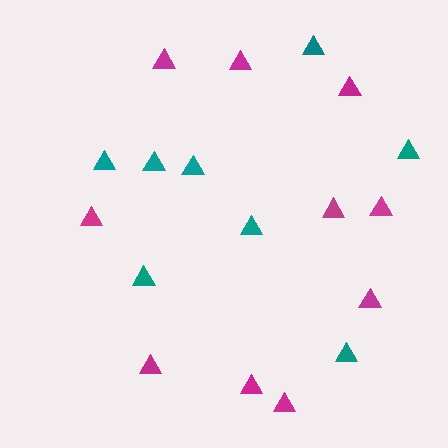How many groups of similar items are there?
There are 2 groups: one group of teal triangles (8) and one group of magenta triangles (10).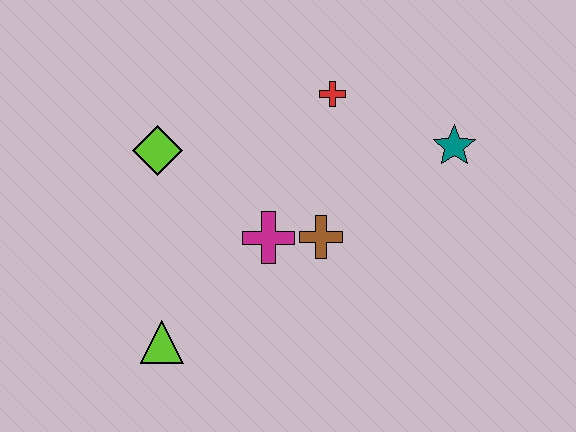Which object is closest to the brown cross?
The magenta cross is closest to the brown cross.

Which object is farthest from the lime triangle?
The teal star is farthest from the lime triangle.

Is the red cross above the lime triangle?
Yes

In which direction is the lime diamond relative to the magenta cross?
The lime diamond is to the left of the magenta cross.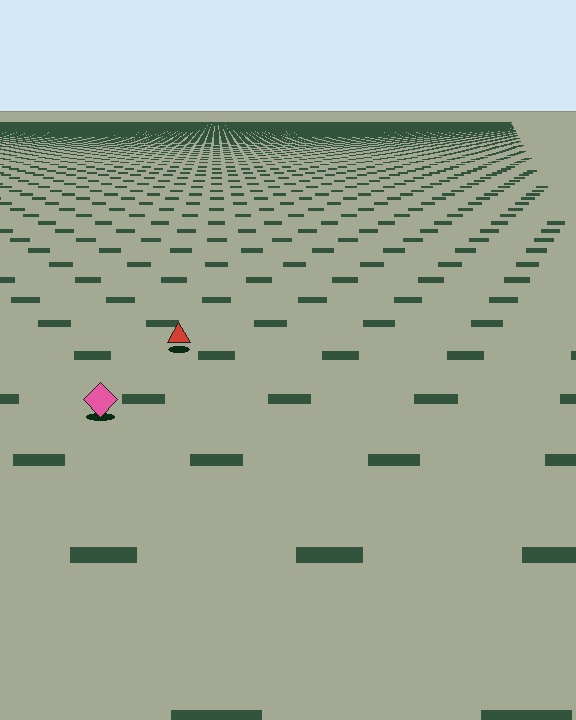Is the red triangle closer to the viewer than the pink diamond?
No. The pink diamond is closer — you can tell from the texture gradient: the ground texture is coarser near it.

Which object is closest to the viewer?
The pink diamond is closest. The texture marks near it are larger and more spread out.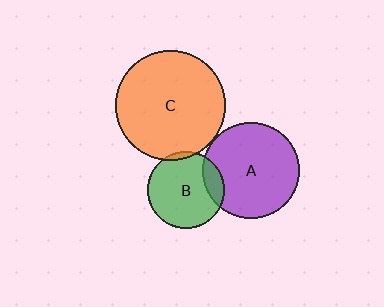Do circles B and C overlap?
Yes.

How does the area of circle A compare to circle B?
Approximately 1.6 times.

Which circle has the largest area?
Circle C (orange).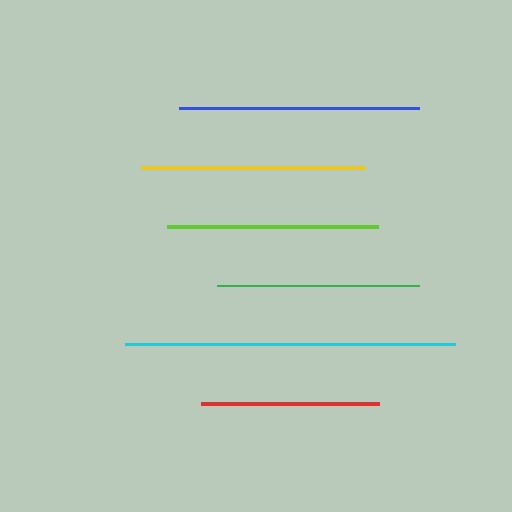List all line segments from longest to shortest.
From longest to shortest: cyan, blue, yellow, lime, green, red.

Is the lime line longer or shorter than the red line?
The lime line is longer than the red line.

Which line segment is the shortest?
The red line is the shortest at approximately 177 pixels.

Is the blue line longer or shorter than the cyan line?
The cyan line is longer than the blue line.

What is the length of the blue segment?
The blue segment is approximately 240 pixels long.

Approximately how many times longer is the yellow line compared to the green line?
The yellow line is approximately 1.1 times the length of the green line.